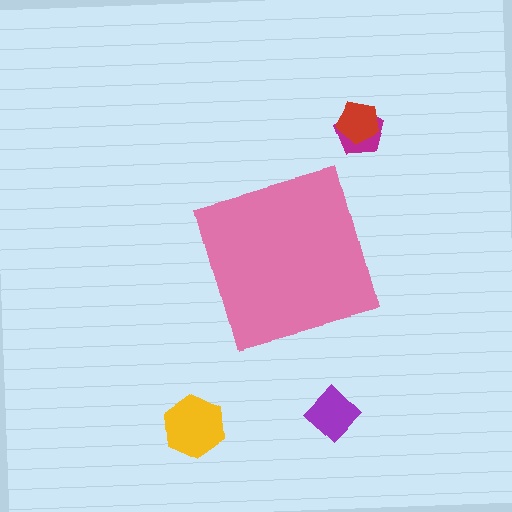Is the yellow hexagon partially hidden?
No, the yellow hexagon is fully visible.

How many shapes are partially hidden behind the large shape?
0 shapes are partially hidden.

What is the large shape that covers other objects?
A pink diamond.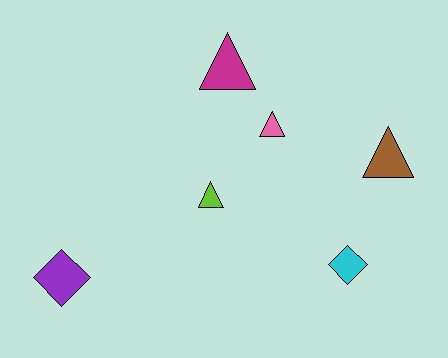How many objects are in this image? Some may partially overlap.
There are 6 objects.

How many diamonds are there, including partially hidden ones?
There are 2 diamonds.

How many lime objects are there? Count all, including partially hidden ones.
There is 1 lime object.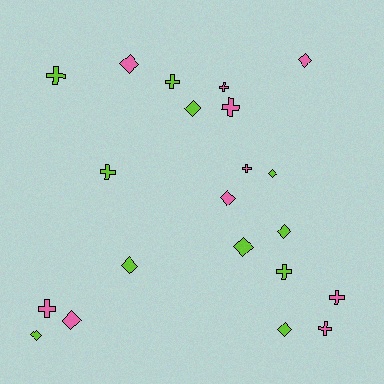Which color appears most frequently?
Lime, with 11 objects.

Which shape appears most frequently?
Diamond, with 11 objects.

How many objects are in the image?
There are 21 objects.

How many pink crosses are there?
There are 6 pink crosses.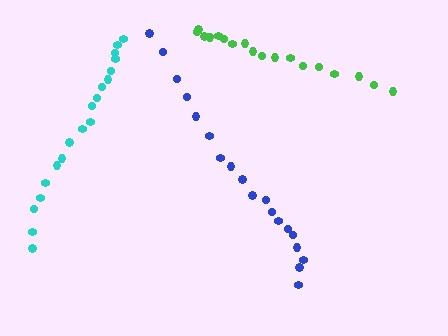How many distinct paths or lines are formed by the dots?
There are 3 distinct paths.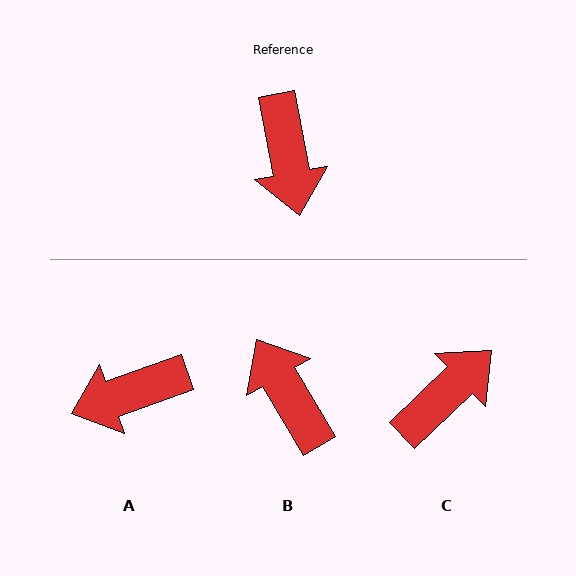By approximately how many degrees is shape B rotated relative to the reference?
Approximately 160 degrees clockwise.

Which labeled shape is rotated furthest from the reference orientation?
B, about 160 degrees away.